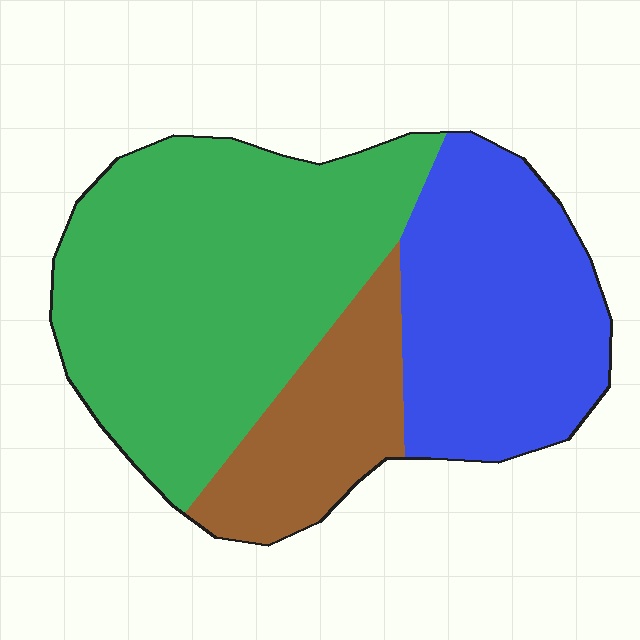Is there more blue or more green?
Green.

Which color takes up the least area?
Brown, at roughly 20%.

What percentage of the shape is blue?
Blue takes up between a quarter and a half of the shape.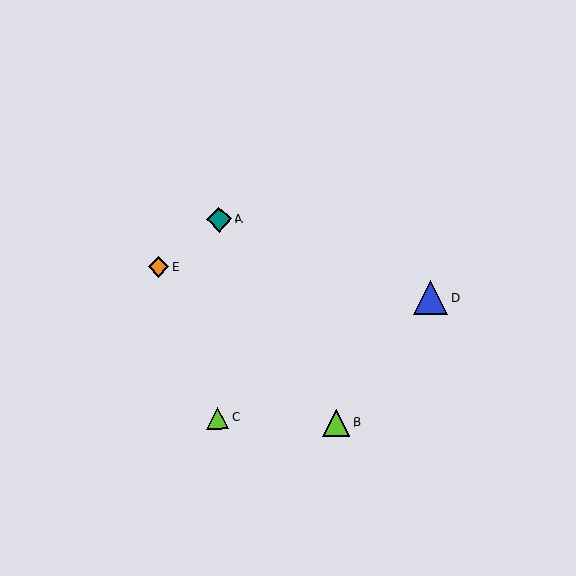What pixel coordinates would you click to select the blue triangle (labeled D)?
Click at (431, 298) to select the blue triangle D.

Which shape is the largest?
The blue triangle (labeled D) is the largest.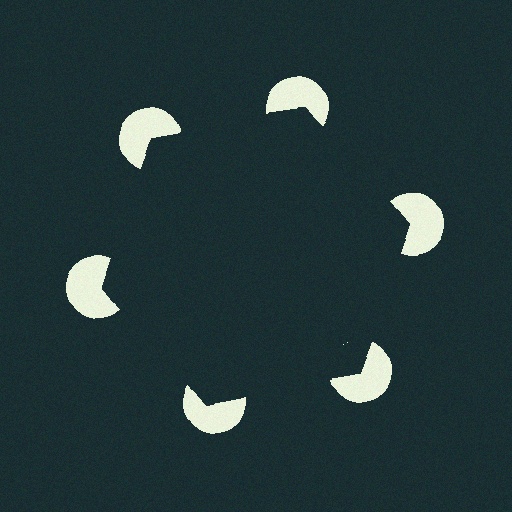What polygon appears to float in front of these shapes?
An illusory hexagon — its edges are inferred from the aligned wedge cuts in the pac-man discs, not physically drawn.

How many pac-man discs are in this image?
There are 6 — one at each vertex of the illusory hexagon.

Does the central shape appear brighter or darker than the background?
It typically appears slightly darker than the background, even though no actual brightness change is drawn.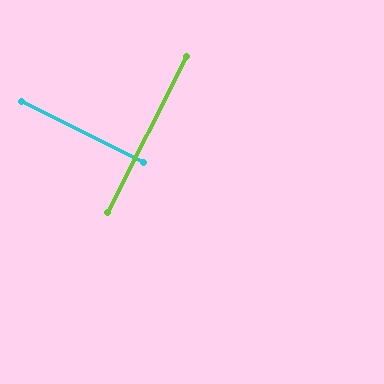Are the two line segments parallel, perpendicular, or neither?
Perpendicular — they meet at approximately 90°.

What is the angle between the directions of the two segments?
Approximately 90 degrees.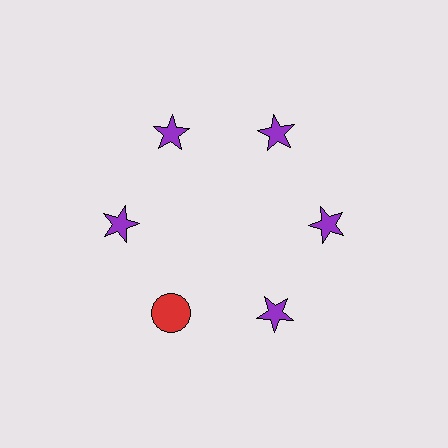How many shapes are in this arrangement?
There are 6 shapes arranged in a ring pattern.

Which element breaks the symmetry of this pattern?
The red circle at roughly the 7 o'clock position breaks the symmetry. All other shapes are purple stars.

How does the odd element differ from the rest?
It differs in both color (red instead of purple) and shape (circle instead of star).